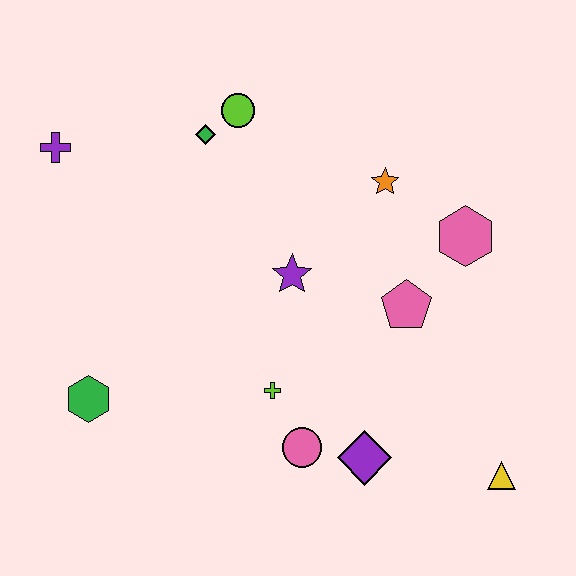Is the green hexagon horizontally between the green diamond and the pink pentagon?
No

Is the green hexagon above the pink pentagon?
No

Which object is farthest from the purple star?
The yellow triangle is farthest from the purple star.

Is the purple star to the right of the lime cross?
Yes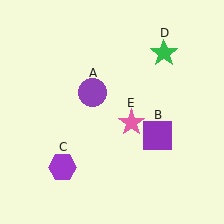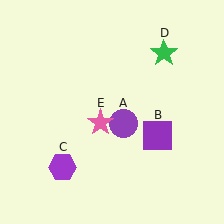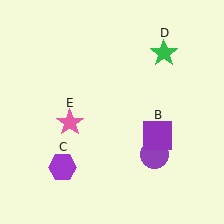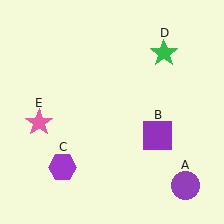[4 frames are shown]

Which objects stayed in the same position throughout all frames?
Purple square (object B) and purple hexagon (object C) and green star (object D) remained stationary.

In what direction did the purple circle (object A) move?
The purple circle (object A) moved down and to the right.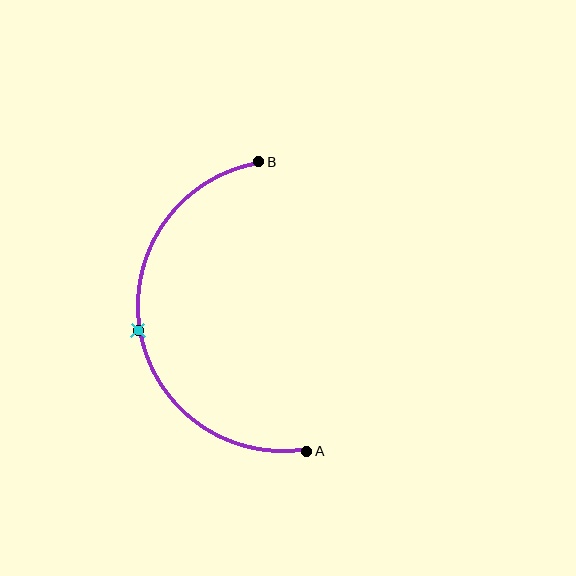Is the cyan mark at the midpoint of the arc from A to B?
Yes. The cyan mark lies on the arc at equal arc-length from both A and B — it is the arc midpoint.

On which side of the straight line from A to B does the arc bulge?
The arc bulges to the left of the straight line connecting A and B.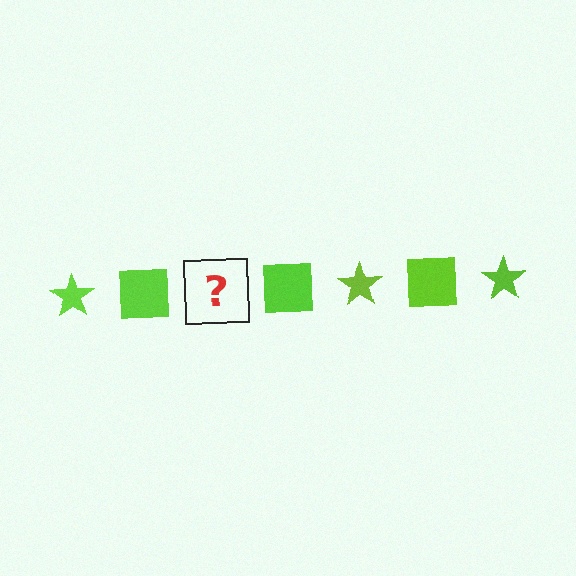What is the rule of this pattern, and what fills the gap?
The rule is that the pattern cycles through star, square shapes in lime. The gap should be filled with a lime star.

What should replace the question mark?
The question mark should be replaced with a lime star.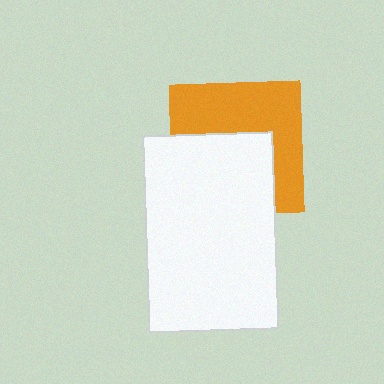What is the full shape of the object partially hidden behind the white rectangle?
The partially hidden object is an orange square.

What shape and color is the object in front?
The object in front is a white rectangle.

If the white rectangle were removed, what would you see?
You would see the complete orange square.